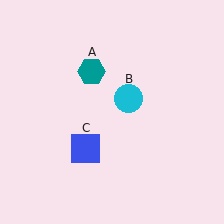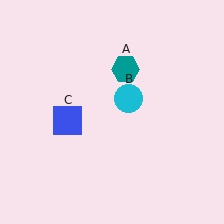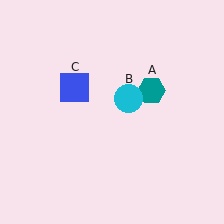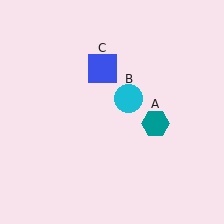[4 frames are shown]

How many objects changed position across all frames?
2 objects changed position: teal hexagon (object A), blue square (object C).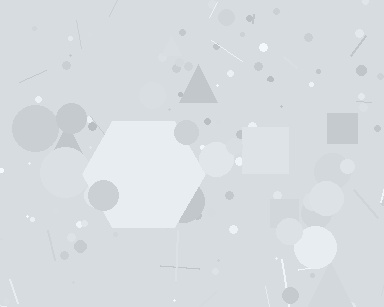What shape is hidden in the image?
A hexagon is hidden in the image.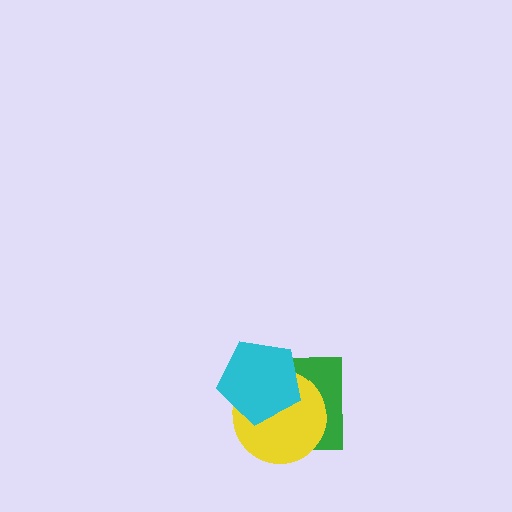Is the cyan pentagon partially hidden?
No, no other shape covers it.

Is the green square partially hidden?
Yes, it is partially covered by another shape.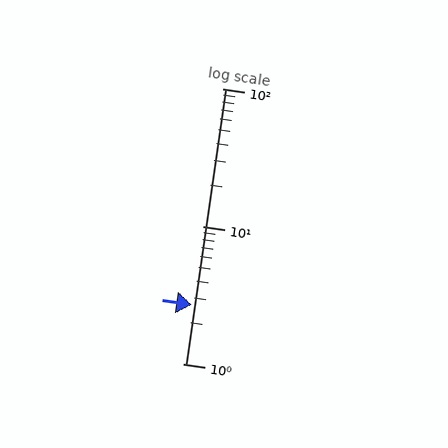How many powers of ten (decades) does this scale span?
The scale spans 2 decades, from 1 to 100.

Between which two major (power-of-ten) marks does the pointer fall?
The pointer is between 1 and 10.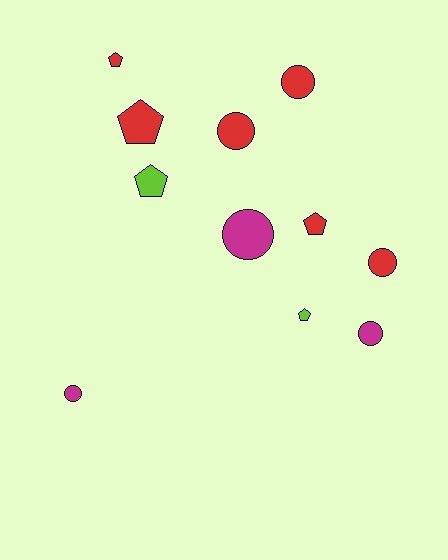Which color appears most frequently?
Red, with 6 objects.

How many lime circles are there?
There are no lime circles.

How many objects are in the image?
There are 11 objects.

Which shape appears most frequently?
Circle, with 6 objects.